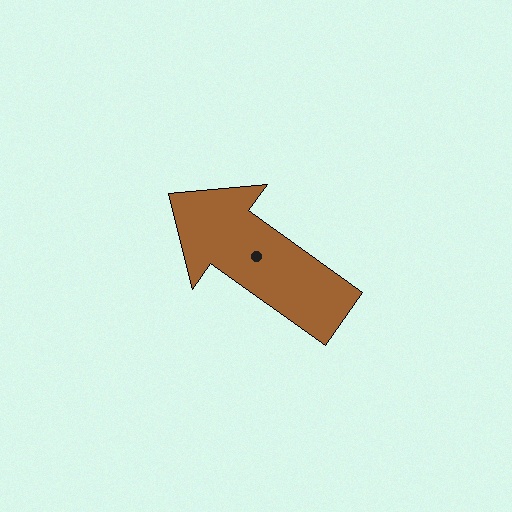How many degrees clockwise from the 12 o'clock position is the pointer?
Approximately 306 degrees.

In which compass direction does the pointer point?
Northwest.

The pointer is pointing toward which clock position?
Roughly 10 o'clock.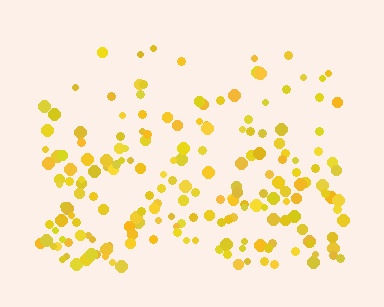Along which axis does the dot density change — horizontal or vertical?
Vertical.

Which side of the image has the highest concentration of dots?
The bottom.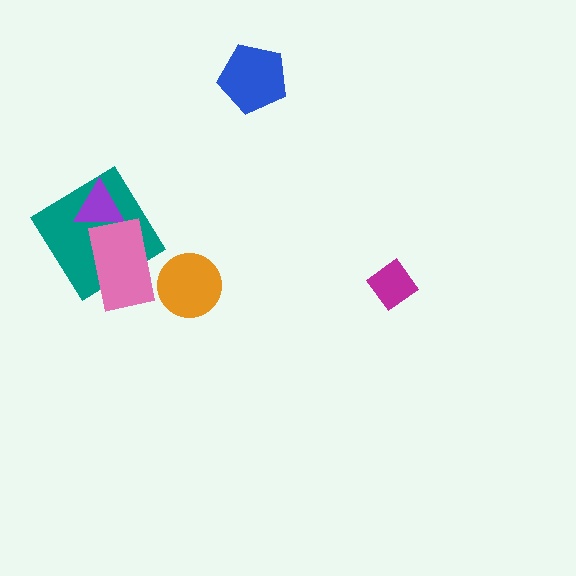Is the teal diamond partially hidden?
Yes, it is partially covered by another shape.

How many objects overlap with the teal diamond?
2 objects overlap with the teal diamond.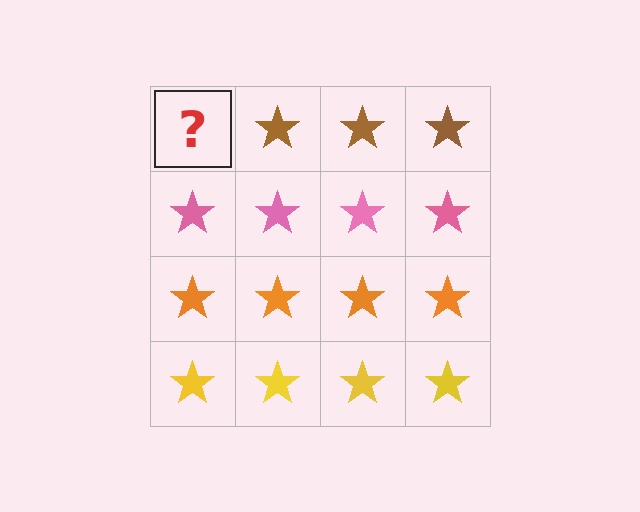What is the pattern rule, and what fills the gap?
The rule is that each row has a consistent color. The gap should be filled with a brown star.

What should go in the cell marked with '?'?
The missing cell should contain a brown star.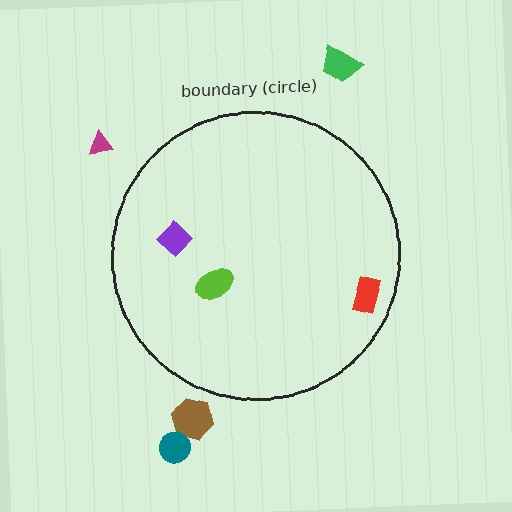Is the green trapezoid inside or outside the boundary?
Outside.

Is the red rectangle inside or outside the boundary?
Inside.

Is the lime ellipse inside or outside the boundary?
Inside.